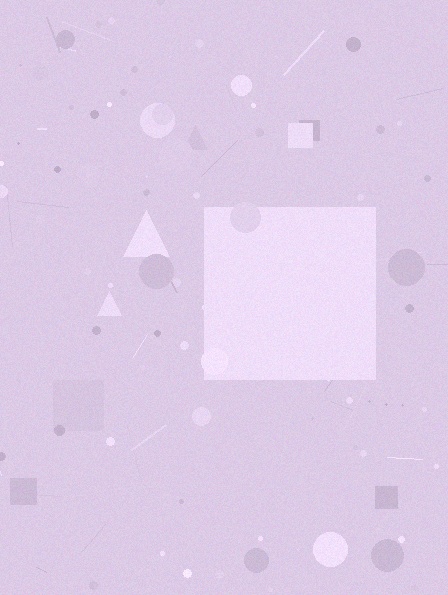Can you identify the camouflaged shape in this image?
The camouflaged shape is a square.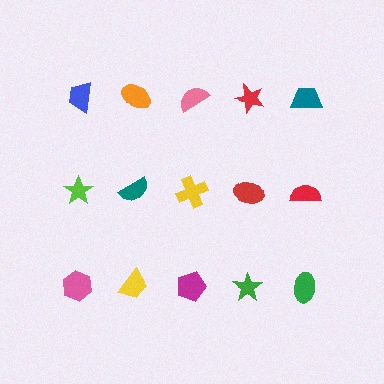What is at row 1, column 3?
A pink semicircle.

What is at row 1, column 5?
A teal trapezoid.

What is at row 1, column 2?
An orange ellipse.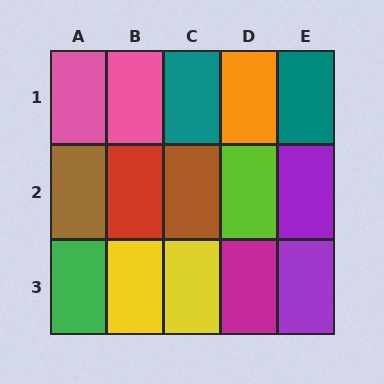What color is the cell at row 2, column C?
Brown.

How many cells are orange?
1 cell is orange.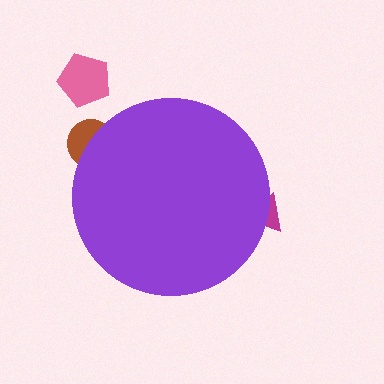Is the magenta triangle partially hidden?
Yes, the magenta triangle is partially hidden behind the purple circle.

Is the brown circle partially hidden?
Yes, the brown circle is partially hidden behind the purple circle.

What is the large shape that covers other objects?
A purple circle.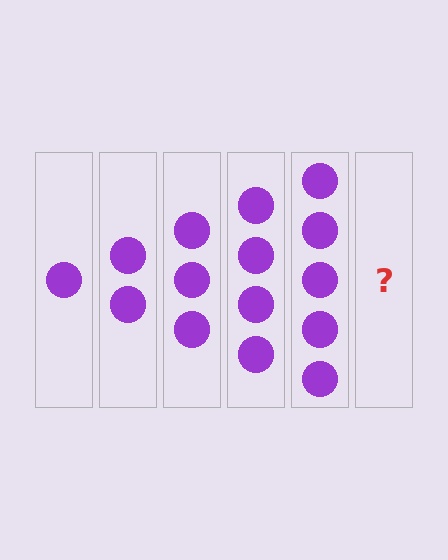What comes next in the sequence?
The next element should be 6 circles.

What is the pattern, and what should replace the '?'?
The pattern is that each step adds one more circle. The '?' should be 6 circles.